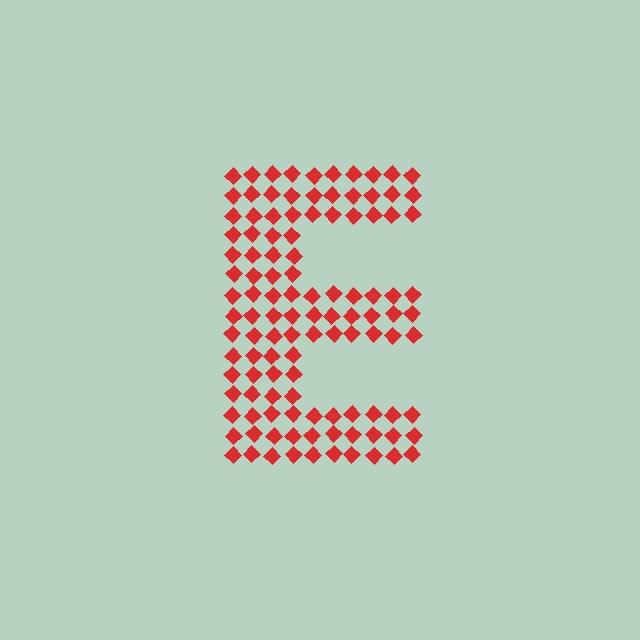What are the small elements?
The small elements are diamonds.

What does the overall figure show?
The overall figure shows the letter E.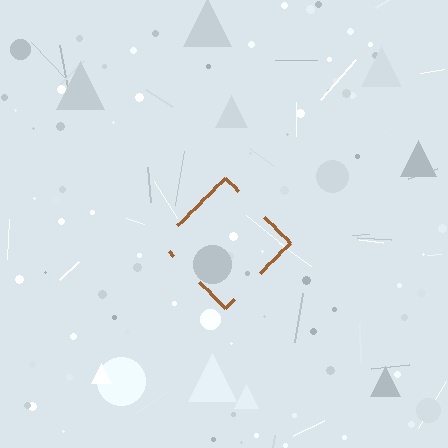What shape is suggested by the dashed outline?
The dashed outline suggests a diamond.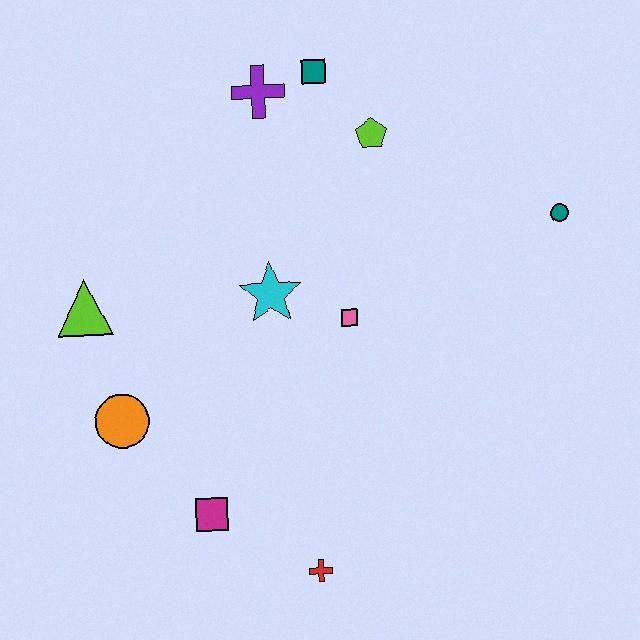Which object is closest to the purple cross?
The teal square is closest to the purple cross.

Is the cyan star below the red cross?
No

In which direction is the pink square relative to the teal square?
The pink square is below the teal square.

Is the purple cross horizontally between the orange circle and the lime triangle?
No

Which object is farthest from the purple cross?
The red cross is farthest from the purple cross.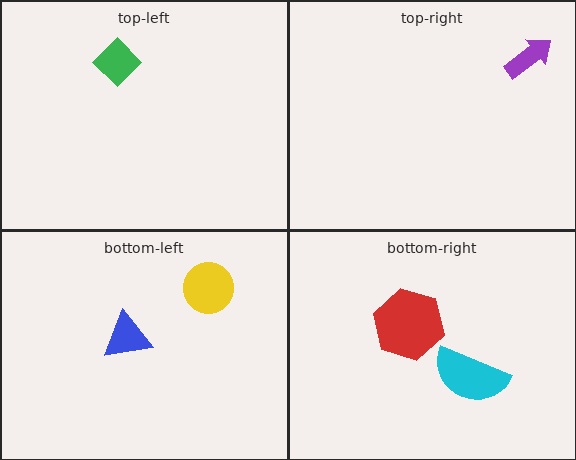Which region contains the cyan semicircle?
The bottom-right region.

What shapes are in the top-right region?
The purple arrow.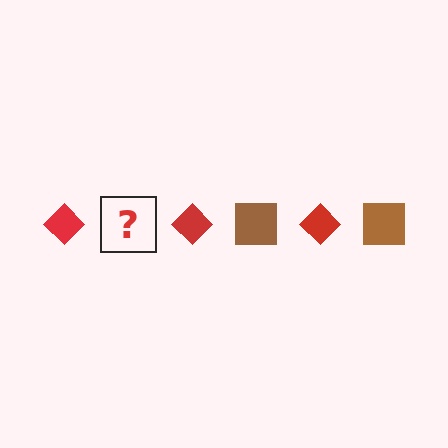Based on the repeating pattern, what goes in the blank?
The blank should be a brown square.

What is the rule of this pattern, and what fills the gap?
The rule is that the pattern alternates between red diamond and brown square. The gap should be filled with a brown square.